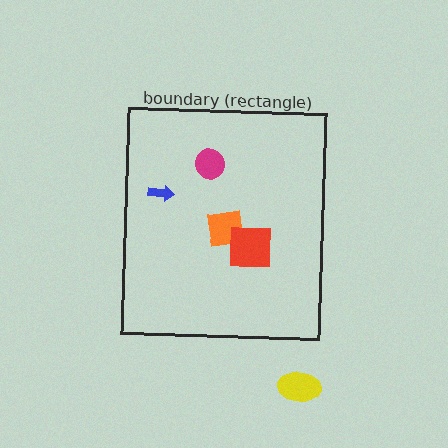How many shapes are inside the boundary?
4 inside, 1 outside.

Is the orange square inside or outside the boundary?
Inside.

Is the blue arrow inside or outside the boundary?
Inside.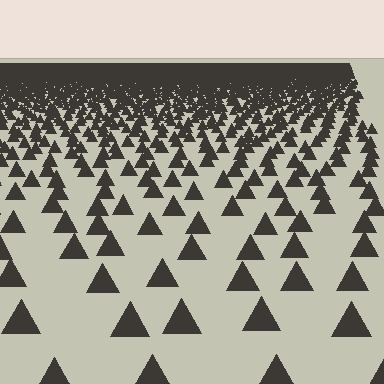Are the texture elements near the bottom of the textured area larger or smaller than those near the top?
Larger. Near the bottom, elements are closer to the viewer and appear at a bigger on-screen size.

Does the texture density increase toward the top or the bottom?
Density increases toward the top.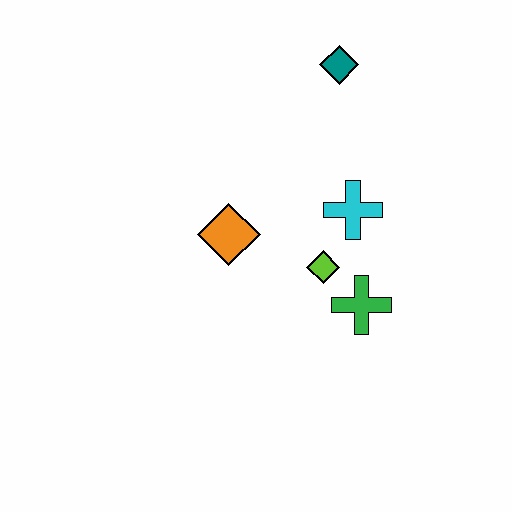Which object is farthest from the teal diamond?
The green cross is farthest from the teal diamond.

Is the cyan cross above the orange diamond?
Yes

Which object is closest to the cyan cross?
The lime diamond is closest to the cyan cross.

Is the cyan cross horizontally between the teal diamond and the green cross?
Yes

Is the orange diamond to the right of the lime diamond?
No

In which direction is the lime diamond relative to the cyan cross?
The lime diamond is below the cyan cross.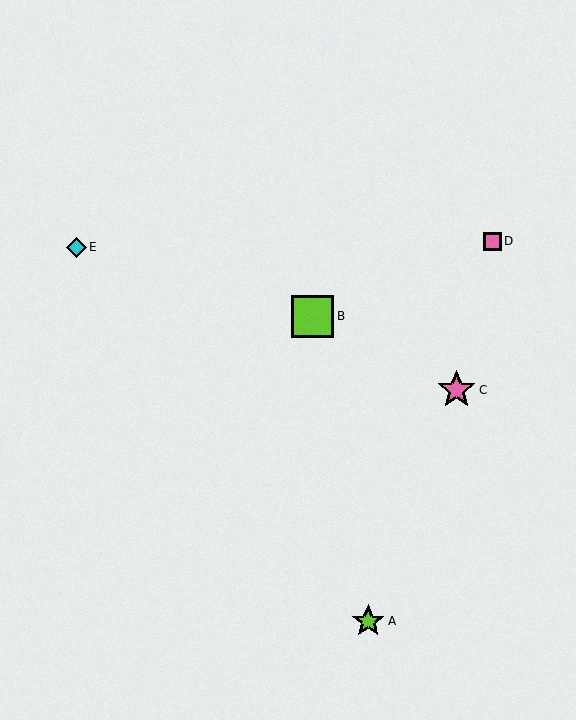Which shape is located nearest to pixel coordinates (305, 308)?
The lime square (labeled B) at (313, 316) is nearest to that location.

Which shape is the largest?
The lime square (labeled B) is the largest.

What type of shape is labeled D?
Shape D is a pink square.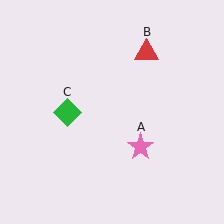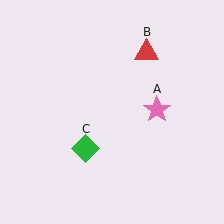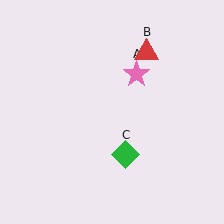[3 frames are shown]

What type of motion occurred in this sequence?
The pink star (object A), green diamond (object C) rotated counterclockwise around the center of the scene.